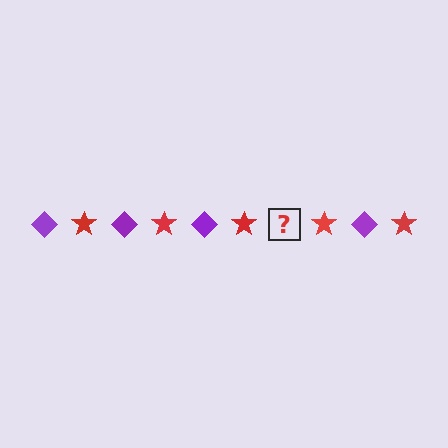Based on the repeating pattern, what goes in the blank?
The blank should be a purple diamond.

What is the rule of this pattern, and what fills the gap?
The rule is that the pattern alternates between purple diamond and red star. The gap should be filled with a purple diamond.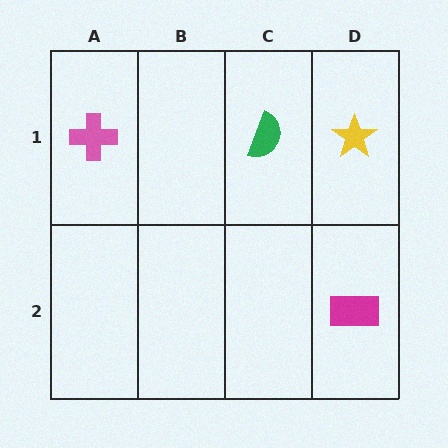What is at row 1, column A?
A pink cross.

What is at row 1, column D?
A yellow star.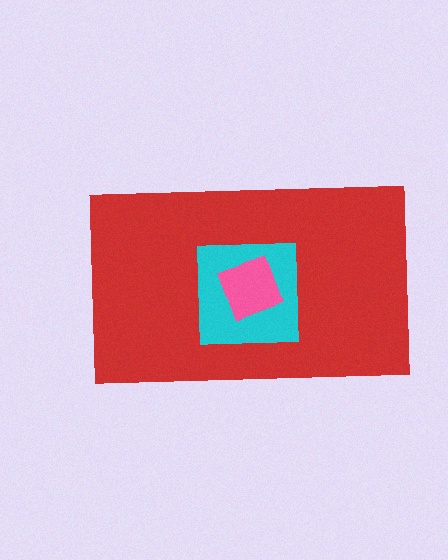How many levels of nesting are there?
3.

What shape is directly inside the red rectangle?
The cyan square.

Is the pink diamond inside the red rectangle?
Yes.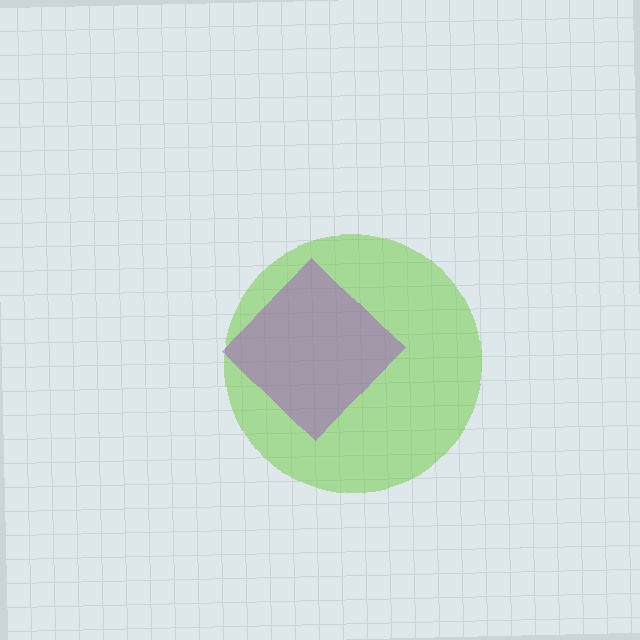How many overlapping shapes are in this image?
There are 2 overlapping shapes in the image.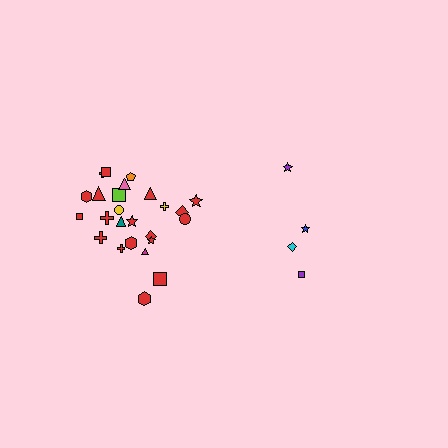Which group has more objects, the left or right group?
The left group.